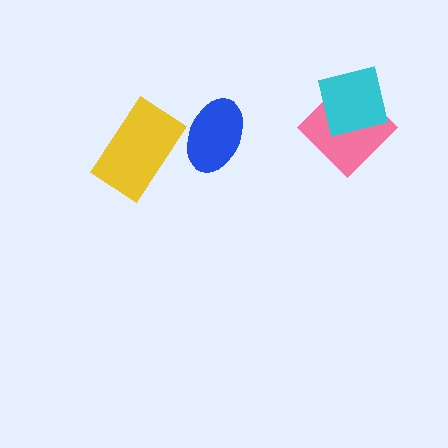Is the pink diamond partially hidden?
Yes, it is partially covered by another shape.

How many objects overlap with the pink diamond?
1 object overlaps with the pink diamond.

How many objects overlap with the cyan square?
1 object overlaps with the cyan square.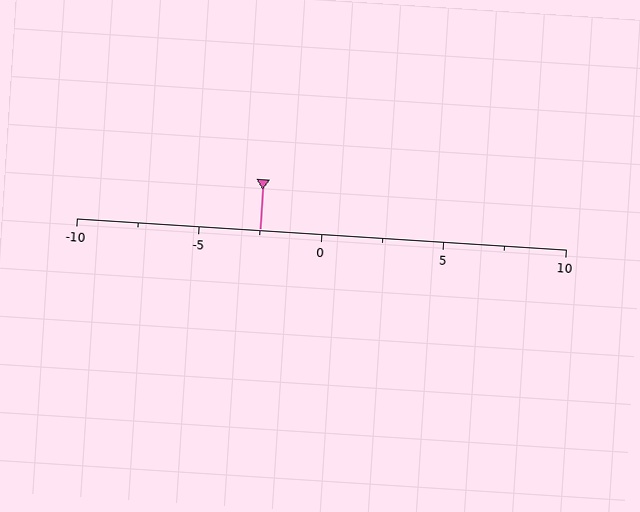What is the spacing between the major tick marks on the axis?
The major ticks are spaced 5 apart.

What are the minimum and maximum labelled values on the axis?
The axis runs from -10 to 10.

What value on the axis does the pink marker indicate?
The marker indicates approximately -2.5.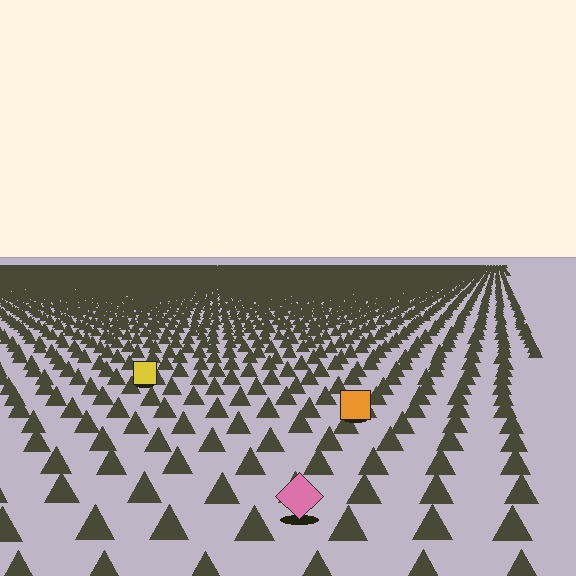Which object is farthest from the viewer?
The yellow square is farthest from the viewer. It appears smaller and the ground texture around it is denser.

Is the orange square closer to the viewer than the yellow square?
Yes. The orange square is closer — you can tell from the texture gradient: the ground texture is coarser near it.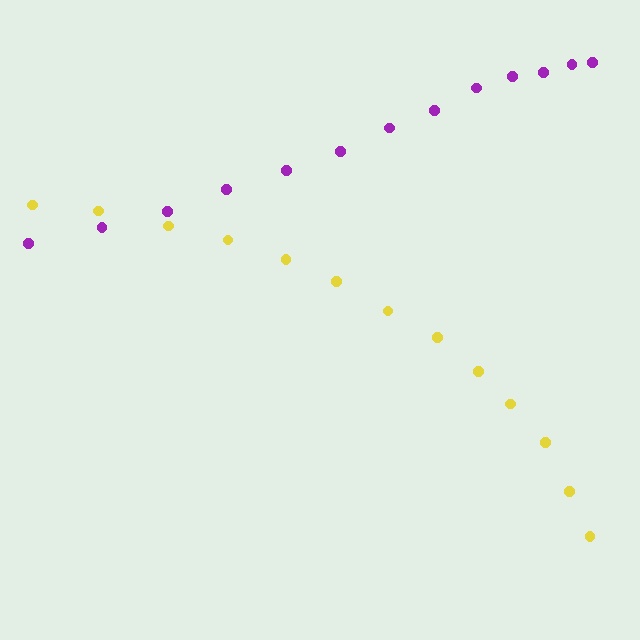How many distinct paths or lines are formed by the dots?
There are 2 distinct paths.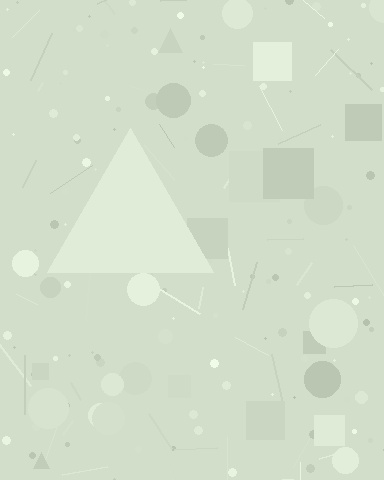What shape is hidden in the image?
A triangle is hidden in the image.